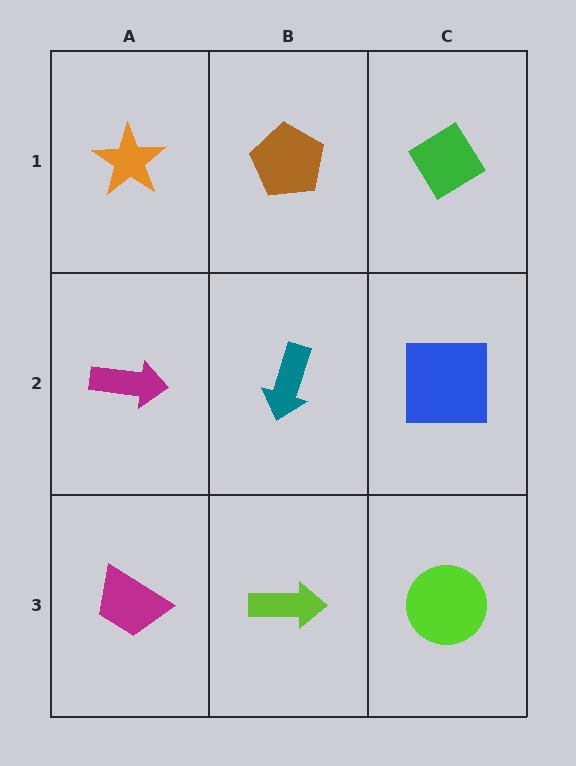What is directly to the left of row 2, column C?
A teal arrow.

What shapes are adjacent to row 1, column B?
A teal arrow (row 2, column B), an orange star (row 1, column A), a green diamond (row 1, column C).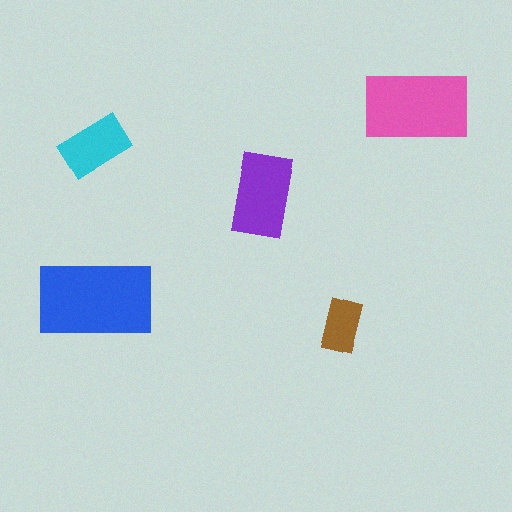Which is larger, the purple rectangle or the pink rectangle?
The pink one.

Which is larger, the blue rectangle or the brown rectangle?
The blue one.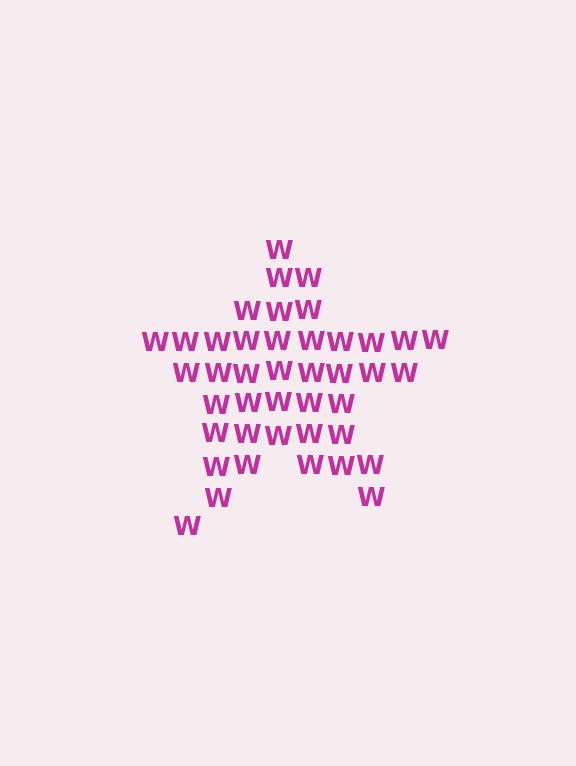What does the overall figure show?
The overall figure shows a star.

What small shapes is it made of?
It is made of small letter W's.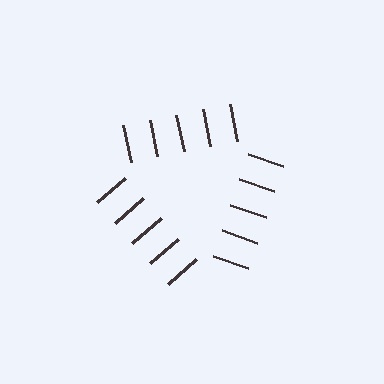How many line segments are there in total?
15 — 5 along each of the 3 edges.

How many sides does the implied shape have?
3 sides — the line-ends trace a triangle.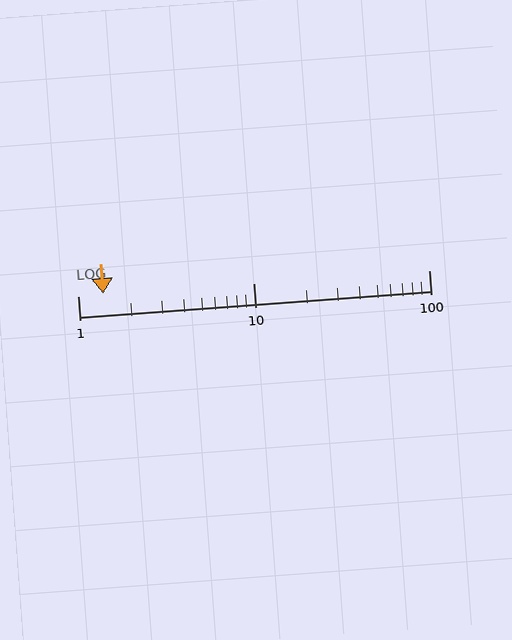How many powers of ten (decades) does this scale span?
The scale spans 2 decades, from 1 to 100.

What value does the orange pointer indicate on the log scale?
The pointer indicates approximately 1.4.